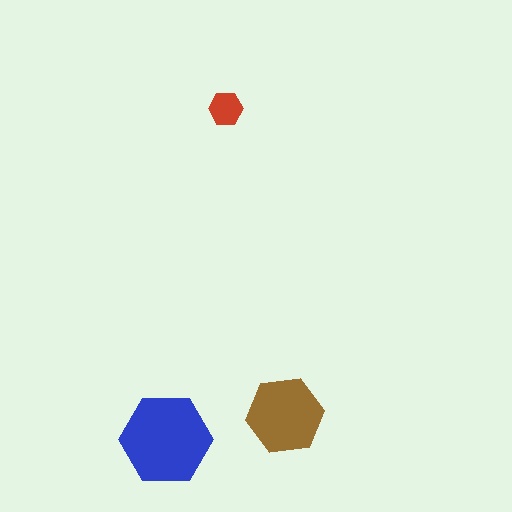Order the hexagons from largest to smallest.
the blue one, the brown one, the red one.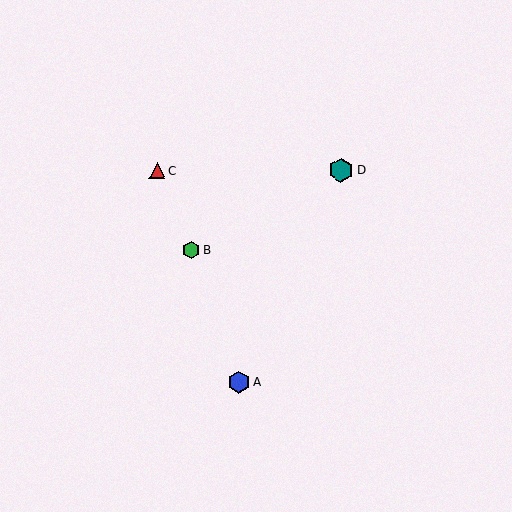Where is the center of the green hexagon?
The center of the green hexagon is at (191, 250).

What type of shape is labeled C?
Shape C is a red triangle.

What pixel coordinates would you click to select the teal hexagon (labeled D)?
Click at (341, 170) to select the teal hexagon D.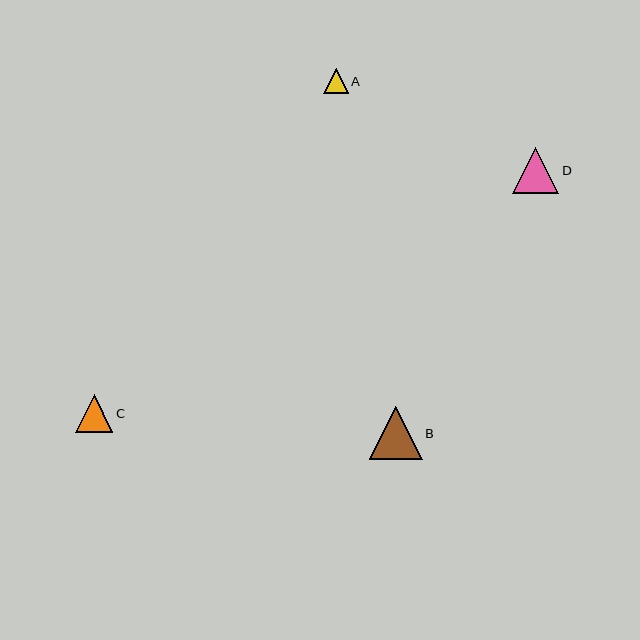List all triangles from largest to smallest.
From largest to smallest: B, D, C, A.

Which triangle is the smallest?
Triangle A is the smallest with a size of approximately 25 pixels.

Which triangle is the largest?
Triangle B is the largest with a size of approximately 53 pixels.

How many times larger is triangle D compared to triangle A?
Triangle D is approximately 1.9 times the size of triangle A.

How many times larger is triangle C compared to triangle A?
Triangle C is approximately 1.5 times the size of triangle A.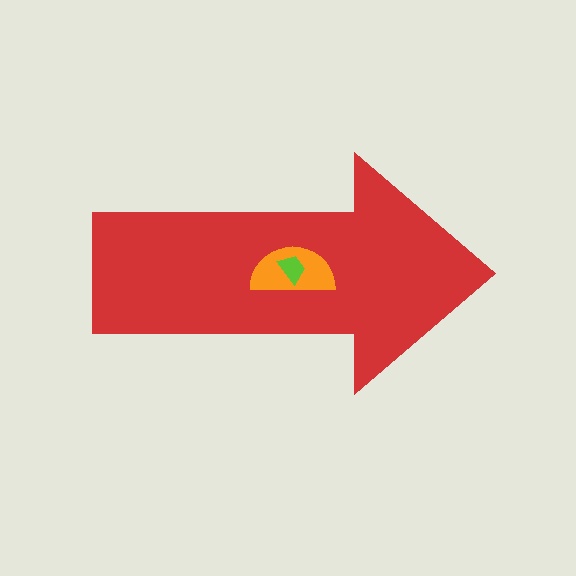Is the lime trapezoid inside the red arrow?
Yes.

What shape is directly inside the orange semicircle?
The lime trapezoid.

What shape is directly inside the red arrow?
The orange semicircle.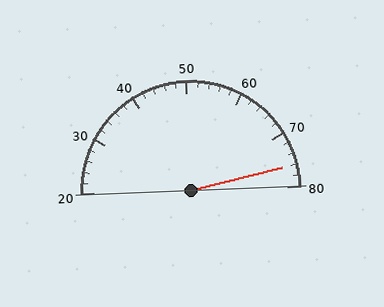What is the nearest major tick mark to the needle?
The nearest major tick mark is 80.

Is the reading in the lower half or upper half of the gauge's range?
The reading is in the upper half of the range (20 to 80).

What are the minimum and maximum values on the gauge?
The gauge ranges from 20 to 80.